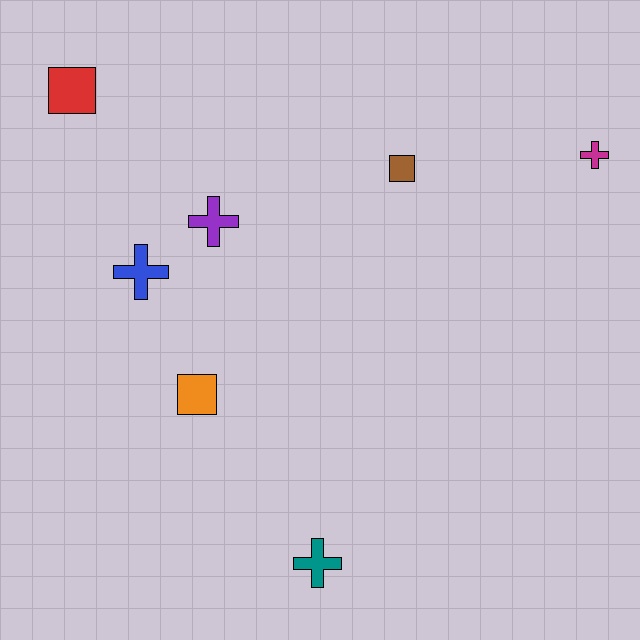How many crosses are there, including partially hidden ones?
There are 4 crosses.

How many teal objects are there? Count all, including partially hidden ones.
There is 1 teal object.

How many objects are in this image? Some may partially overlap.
There are 7 objects.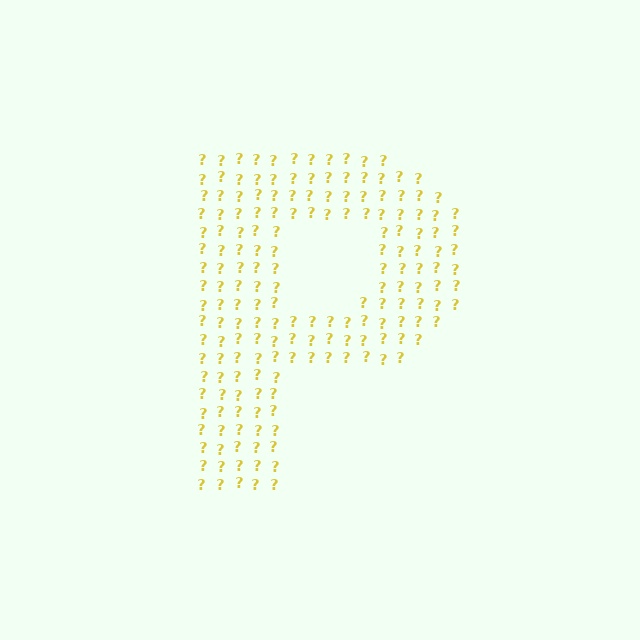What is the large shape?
The large shape is the letter P.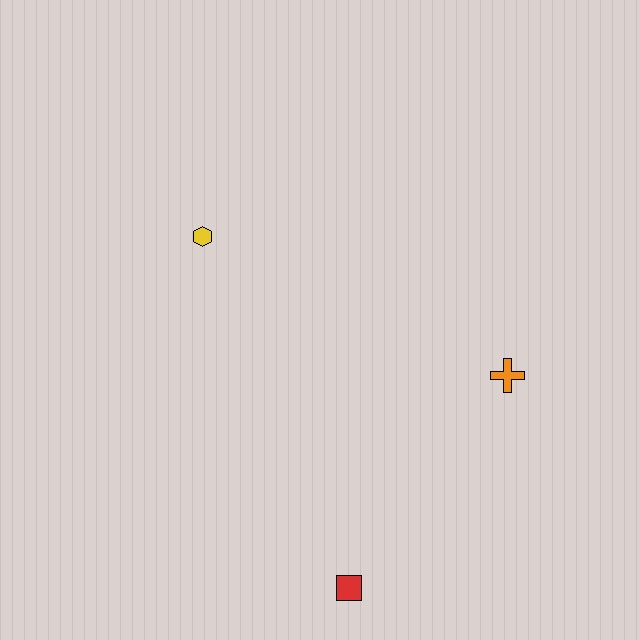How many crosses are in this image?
There is 1 cross.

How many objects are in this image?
There are 3 objects.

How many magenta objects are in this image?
There are no magenta objects.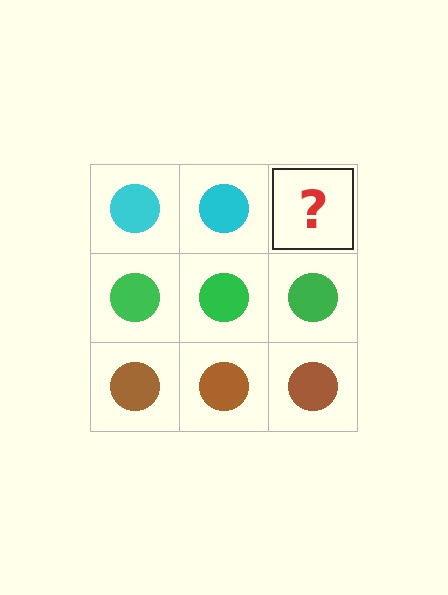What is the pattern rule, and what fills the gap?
The rule is that each row has a consistent color. The gap should be filled with a cyan circle.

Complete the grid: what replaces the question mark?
The question mark should be replaced with a cyan circle.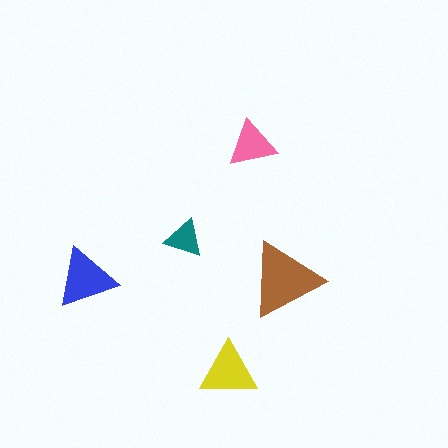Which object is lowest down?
The yellow triangle is bottommost.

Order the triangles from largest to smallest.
the brown one, the blue one, the yellow one, the pink one, the teal one.